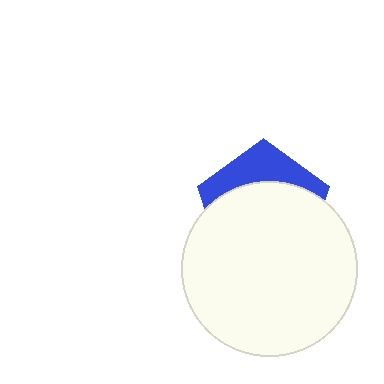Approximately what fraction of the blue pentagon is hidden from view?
Roughly 69% of the blue pentagon is hidden behind the white circle.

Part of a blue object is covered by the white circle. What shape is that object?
It is a pentagon.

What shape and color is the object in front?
The object in front is a white circle.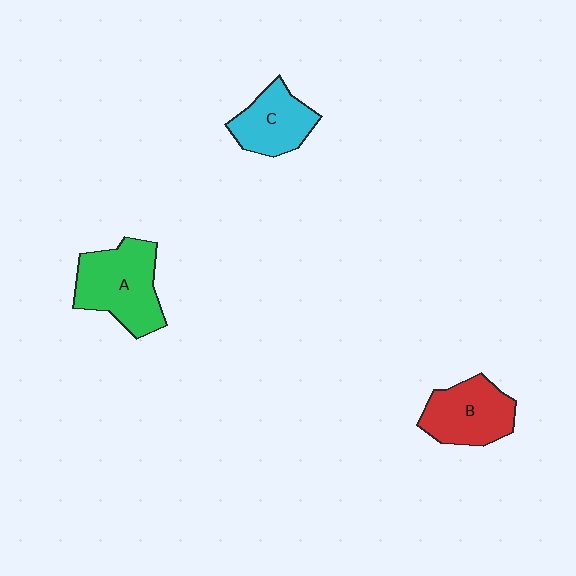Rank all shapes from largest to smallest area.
From largest to smallest: A (green), B (red), C (cyan).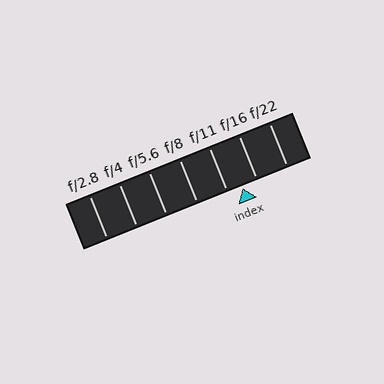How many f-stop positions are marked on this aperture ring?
There are 7 f-stop positions marked.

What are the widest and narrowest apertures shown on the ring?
The widest aperture shown is f/2.8 and the narrowest is f/22.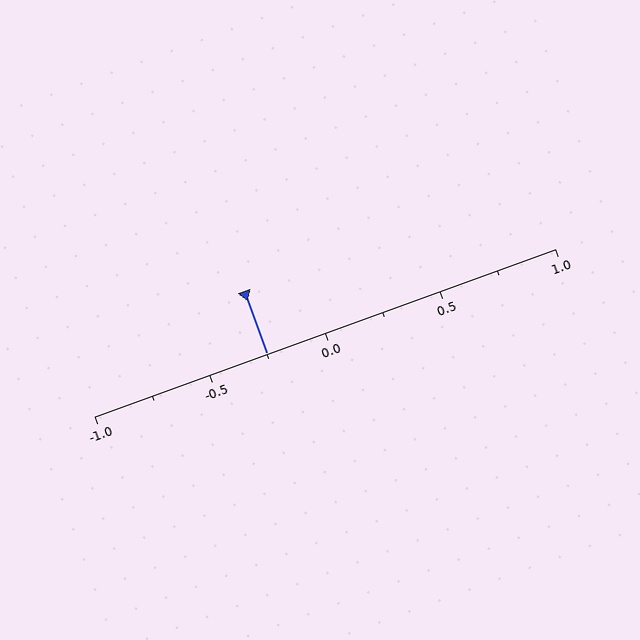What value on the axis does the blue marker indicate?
The marker indicates approximately -0.25.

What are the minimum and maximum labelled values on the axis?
The axis runs from -1.0 to 1.0.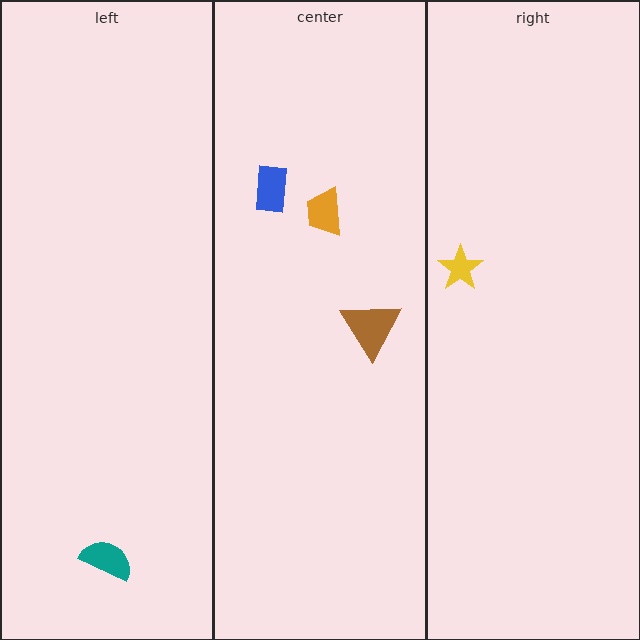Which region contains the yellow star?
The right region.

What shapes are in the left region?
The teal semicircle.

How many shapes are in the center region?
3.